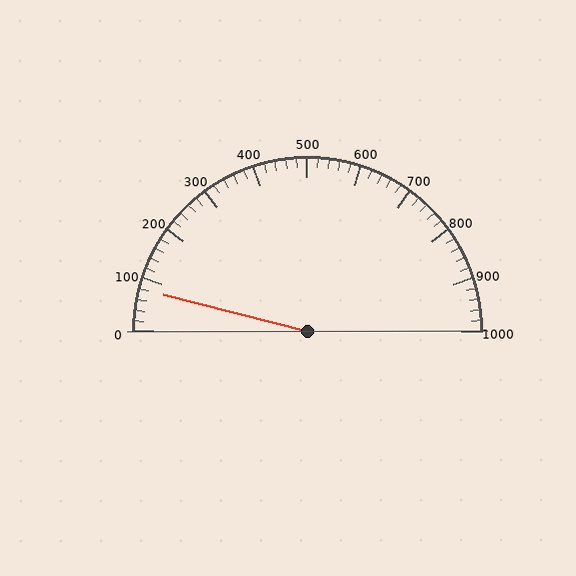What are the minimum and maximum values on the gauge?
The gauge ranges from 0 to 1000.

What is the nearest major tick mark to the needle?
The nearest major tick mark is 100.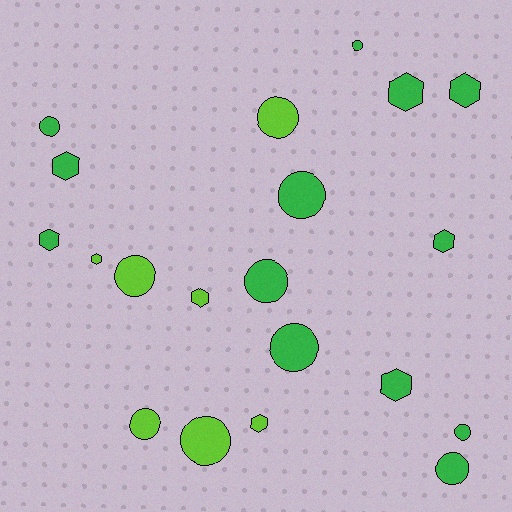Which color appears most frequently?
Green, with 13 objects.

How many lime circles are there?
There are 4 lime circles.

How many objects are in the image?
There are 20 objects.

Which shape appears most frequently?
Circle, with 11 objects.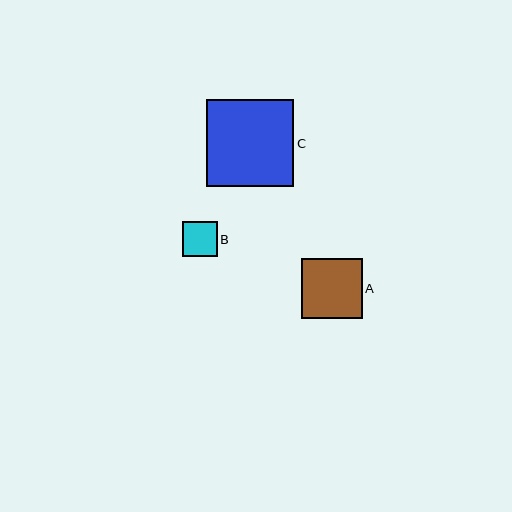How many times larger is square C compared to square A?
Square C is approximately 1.4 times the size of square A.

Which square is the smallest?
Square B is the smallest with a size of approximately 35 pixels.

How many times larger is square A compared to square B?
Square A is approximately 1.7 times the size of square B.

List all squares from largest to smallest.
From largest to smallest: C, A, B.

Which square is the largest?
Square C is the largest with a size of approximately 87 pixels.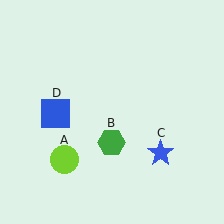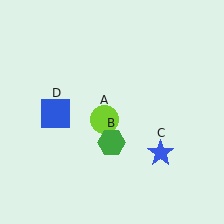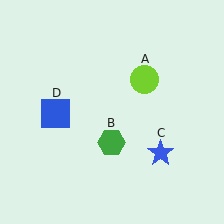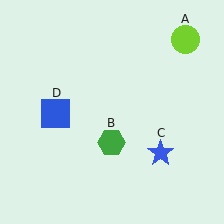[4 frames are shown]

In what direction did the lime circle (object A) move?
The lime circle (object A) moved up and to the right.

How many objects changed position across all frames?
1 object changed position: lime circle (object A).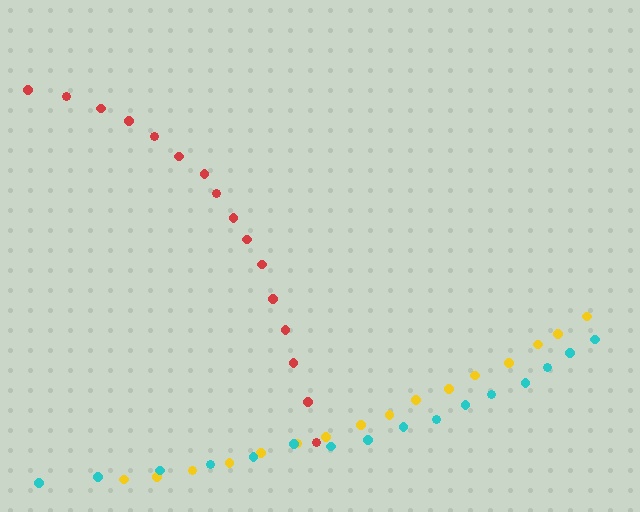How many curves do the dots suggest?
There are 3 distinct paths.